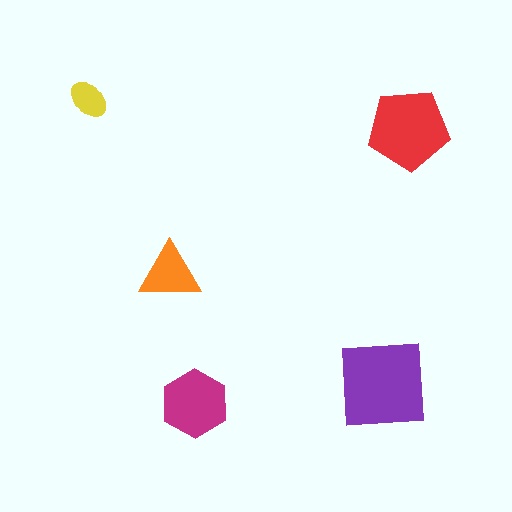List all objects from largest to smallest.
The purple square, the red pentagon, the magenta hexagon, the orange triangle, the yellow ellipse.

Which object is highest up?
The yellow ellipse is topmost.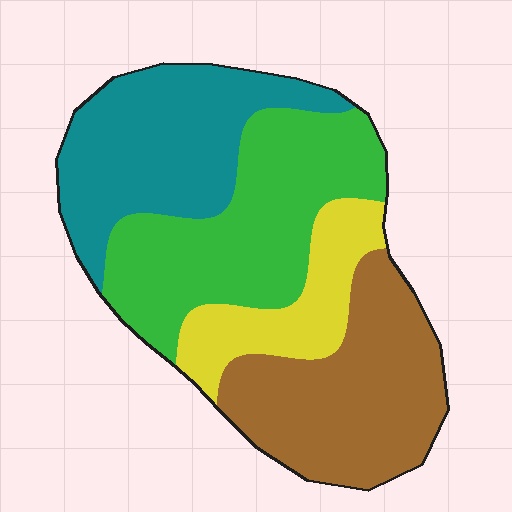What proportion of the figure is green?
Green covers 31% of the figure.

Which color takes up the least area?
Yellow, at roughly 15%.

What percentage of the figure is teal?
Teal takes up about one quarter (1/4) of the figure.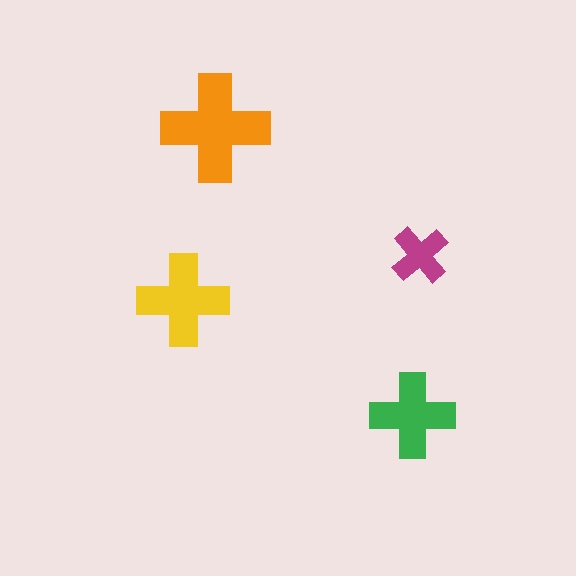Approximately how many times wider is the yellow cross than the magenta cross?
About 1.5 times wider.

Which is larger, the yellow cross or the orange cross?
The orange one.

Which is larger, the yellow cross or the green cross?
The yellow one.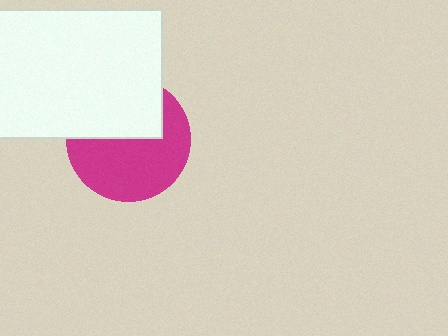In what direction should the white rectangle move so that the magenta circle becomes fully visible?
The white rectangle should move up. That is the shortest direction to clear the overlap and leave the magenta circle fully visible.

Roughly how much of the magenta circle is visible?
About half of it is visible (roughly 58%).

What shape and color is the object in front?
The object in front is a white rectangle.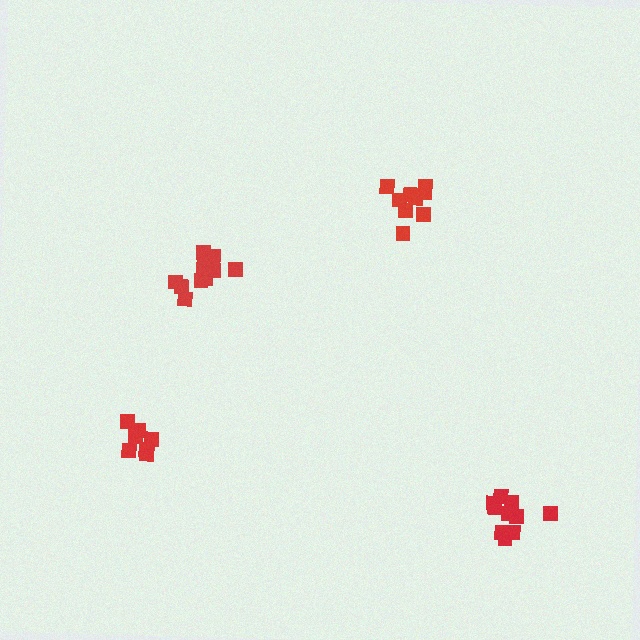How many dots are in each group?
Group 1: 10 dots, Group 2: 10 dots, Group 3: 7 dots, Group 4: 9 dots (36 total).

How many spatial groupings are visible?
There are 4 spatial groupings.